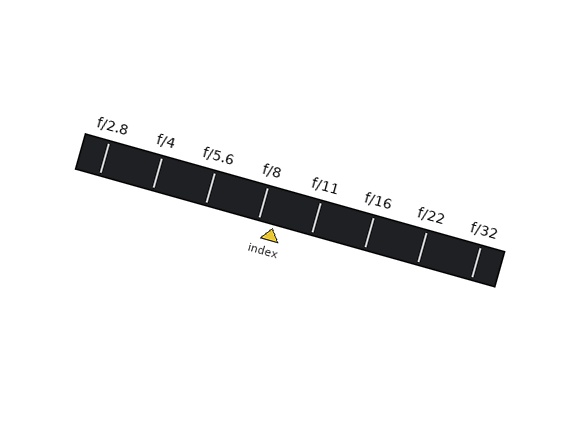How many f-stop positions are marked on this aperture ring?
There are 8 f-stop positions marked.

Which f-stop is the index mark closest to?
The index mark is closest to f/8.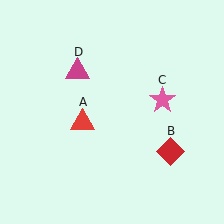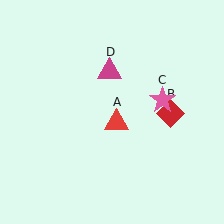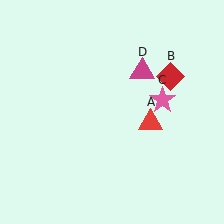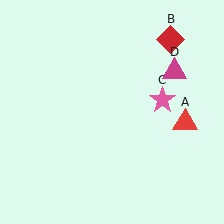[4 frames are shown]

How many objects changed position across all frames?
3 objects changed position: red triangle (object A), red diamond (object B), magenta triangle (object D).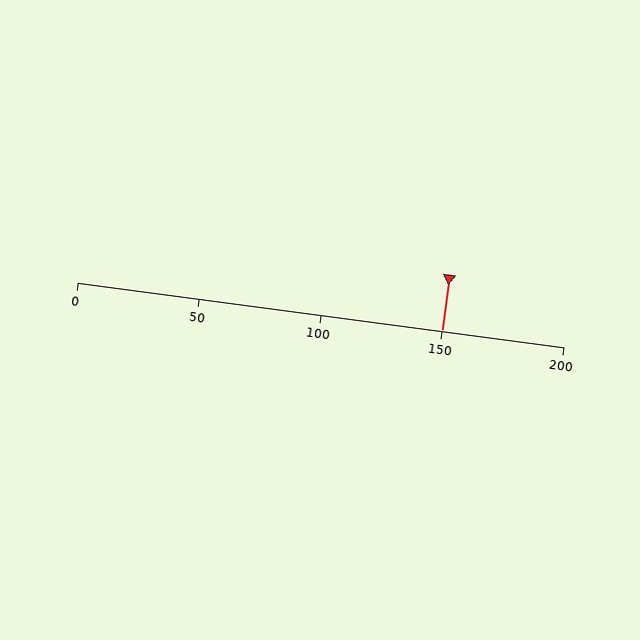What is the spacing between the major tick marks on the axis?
The major ticks are spaced 50 apart.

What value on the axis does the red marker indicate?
The marker indicates approximately 150.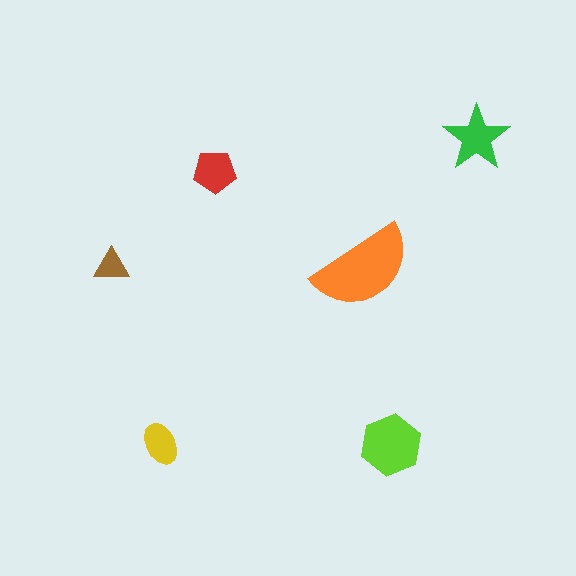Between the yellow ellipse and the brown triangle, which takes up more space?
The yellow ellipse.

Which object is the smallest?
The brown triangle.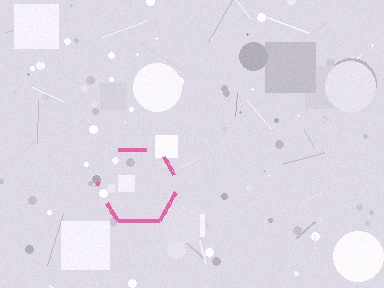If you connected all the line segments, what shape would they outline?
They would outline a hexagon.